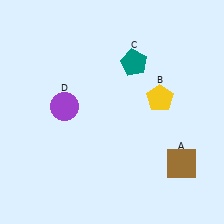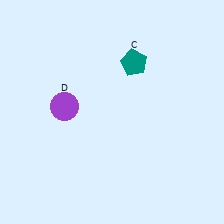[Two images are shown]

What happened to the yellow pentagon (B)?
The yellow pentagon (B) was removed in Image 2. It was in the top-right area of Image 1.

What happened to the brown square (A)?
The brown square (A) was removed in Image 2. It was in the bottom-right area of Image 1.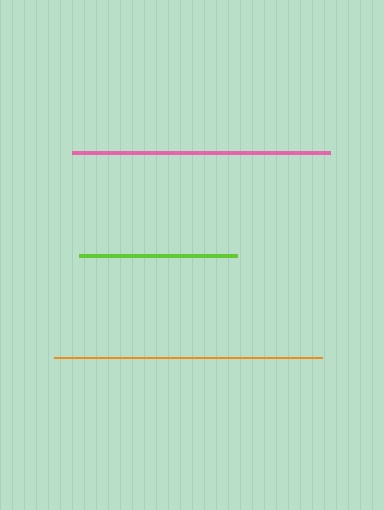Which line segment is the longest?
The orange line is the longest at approximately 268 pixels.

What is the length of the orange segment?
The orange segment is approximately 268 pixels long.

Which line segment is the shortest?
The lime line is the shortest at approximately 158 pixels.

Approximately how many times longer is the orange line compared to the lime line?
The orange line is approximately 1.7 times the length of the lime line.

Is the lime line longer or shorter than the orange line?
The orange line is longer than the lime line.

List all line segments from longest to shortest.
From longest to shortest: orange, pink, lime.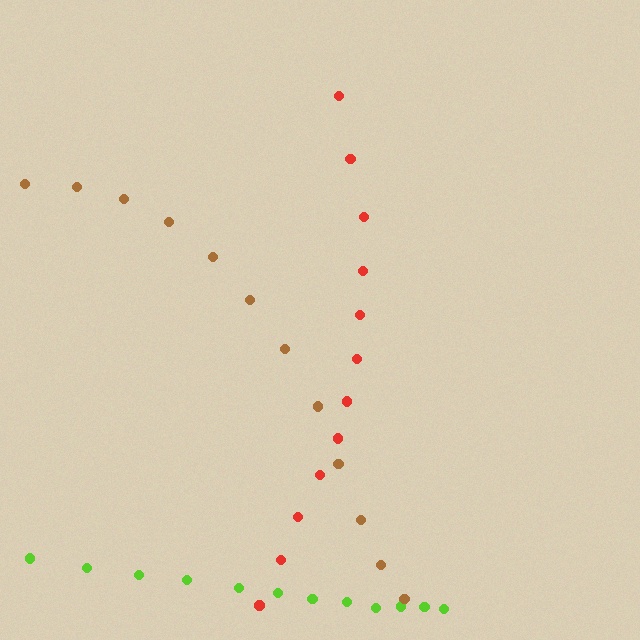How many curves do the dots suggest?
There are 3 distinct paths.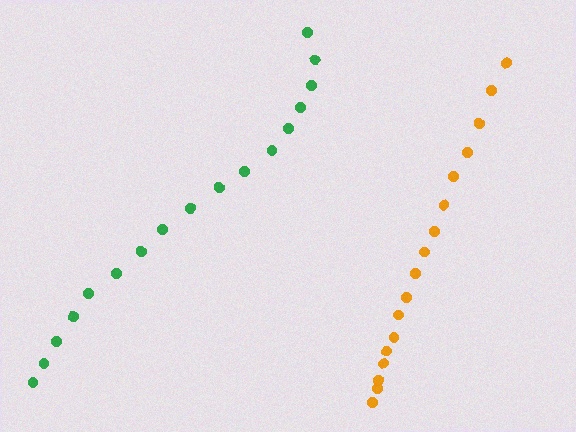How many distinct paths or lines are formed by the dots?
There are 2 distinct paths.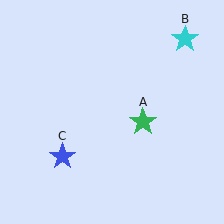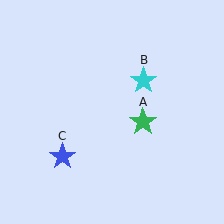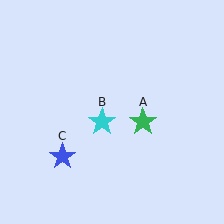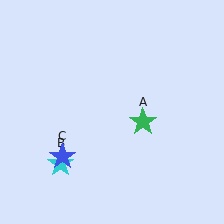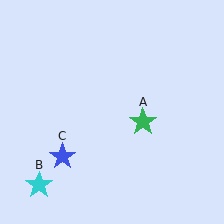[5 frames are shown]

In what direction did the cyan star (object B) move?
The cyan star (object B) moved down and to the left.